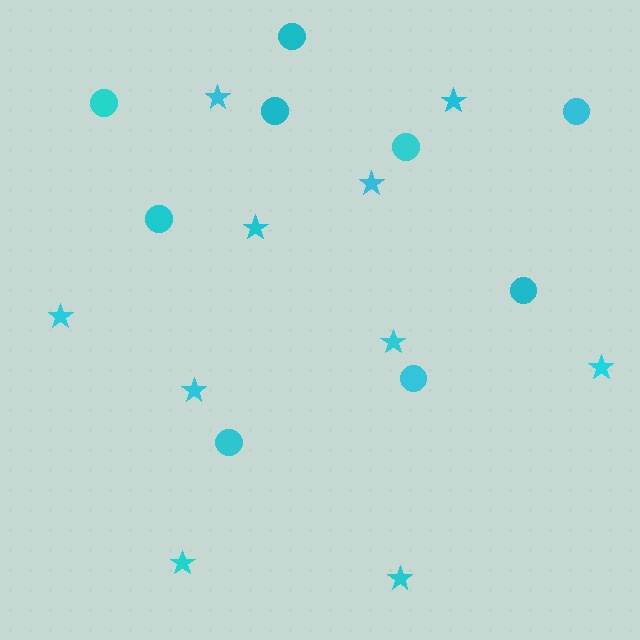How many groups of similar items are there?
There are 2 groups: one group of stars (10) and one group of circles (9).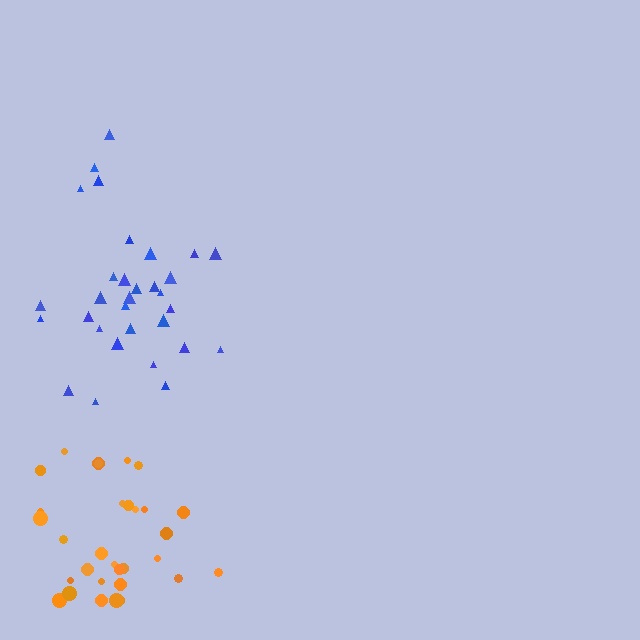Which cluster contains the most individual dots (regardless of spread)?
Orange (31).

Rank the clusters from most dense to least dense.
orange, blue.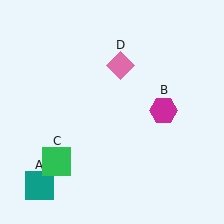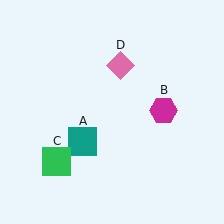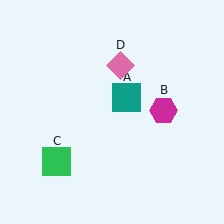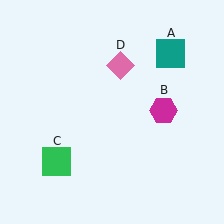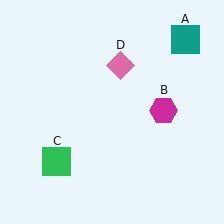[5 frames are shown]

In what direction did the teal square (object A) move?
The teal square (object A) moved up and to the right.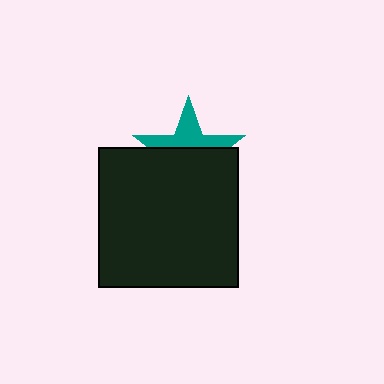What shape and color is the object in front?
The object in front is a black square.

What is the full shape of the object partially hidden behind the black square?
The partially hidden object is a teal star.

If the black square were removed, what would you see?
You would see the complete teal star.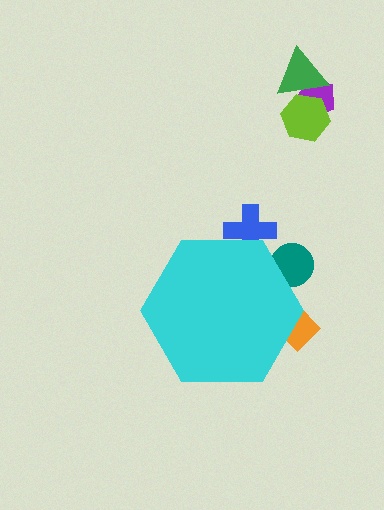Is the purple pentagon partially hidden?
No, the purple pentagon is fully visible.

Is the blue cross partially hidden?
Yes, the blue cross is partially hidden behind the cyan hexagon.